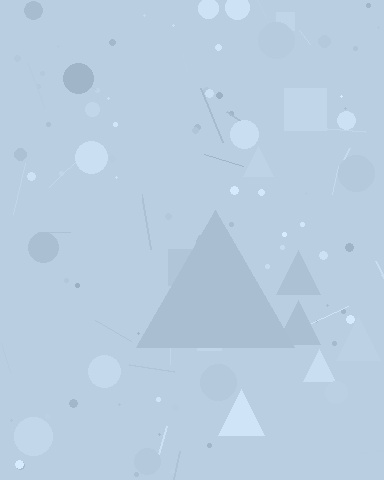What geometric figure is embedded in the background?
A triangle is embedded in the background.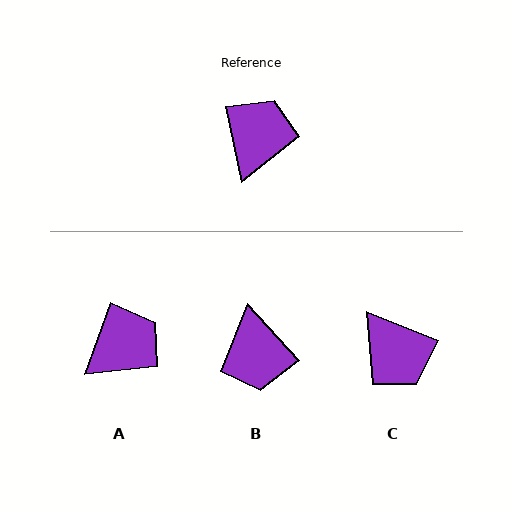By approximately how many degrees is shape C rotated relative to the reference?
Approximately 124 degrees clockwise.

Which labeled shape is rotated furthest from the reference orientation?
B, about 150 degrees away.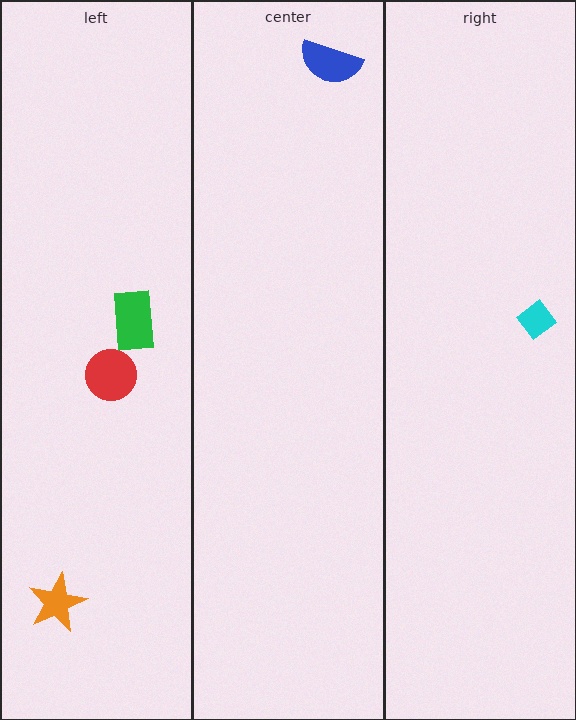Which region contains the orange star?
The left region.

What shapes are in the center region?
The blue semicircle.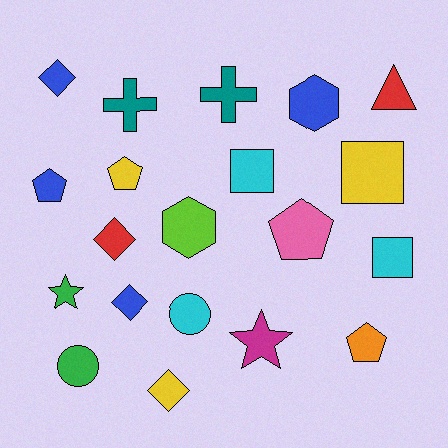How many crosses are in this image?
There are 2 crosses.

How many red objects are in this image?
There are 2 red objects.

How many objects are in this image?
There are 20 objects.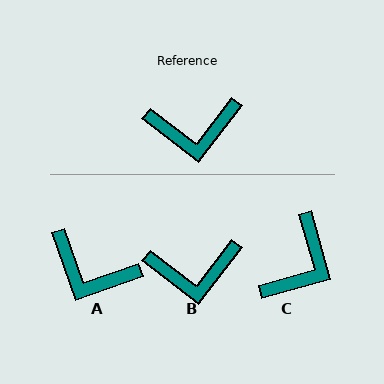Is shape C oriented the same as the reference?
No, it is off by about 53 degrees.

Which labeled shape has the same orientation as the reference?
B.